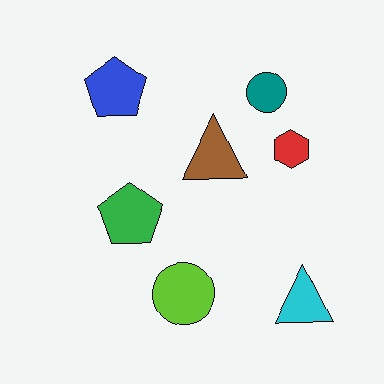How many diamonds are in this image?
There are no diamonds.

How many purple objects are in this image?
There are no purple objects.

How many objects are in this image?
There are 7 objects.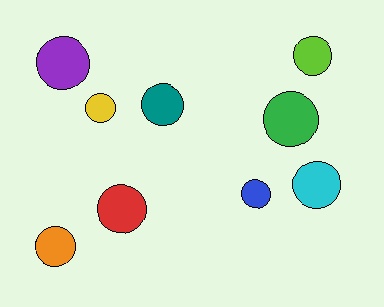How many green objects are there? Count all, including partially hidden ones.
There is 1 green object.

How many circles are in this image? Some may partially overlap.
There are 9 circles.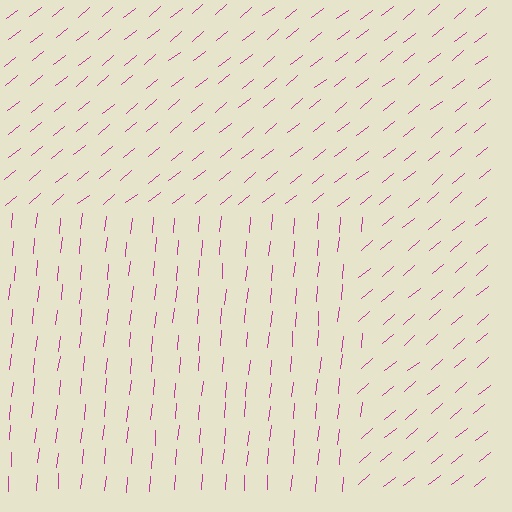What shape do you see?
I see a rectangle.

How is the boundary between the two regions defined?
The boundary is defined purely by a change in line orientation (approximately 45 degrees difference). All lines are the same color and thickness.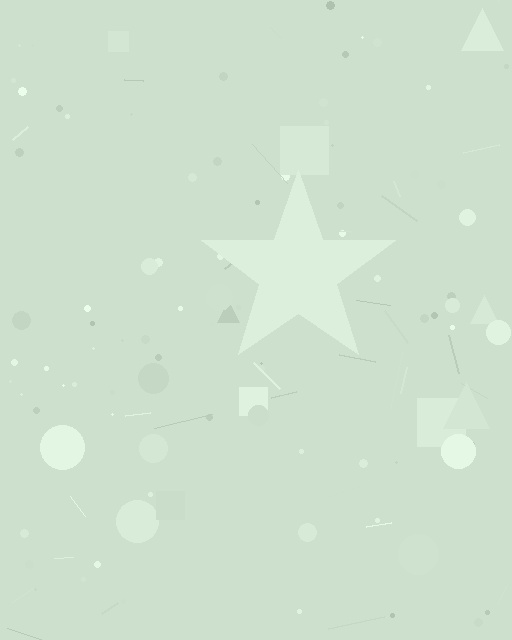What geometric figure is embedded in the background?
A star is embedded in the background.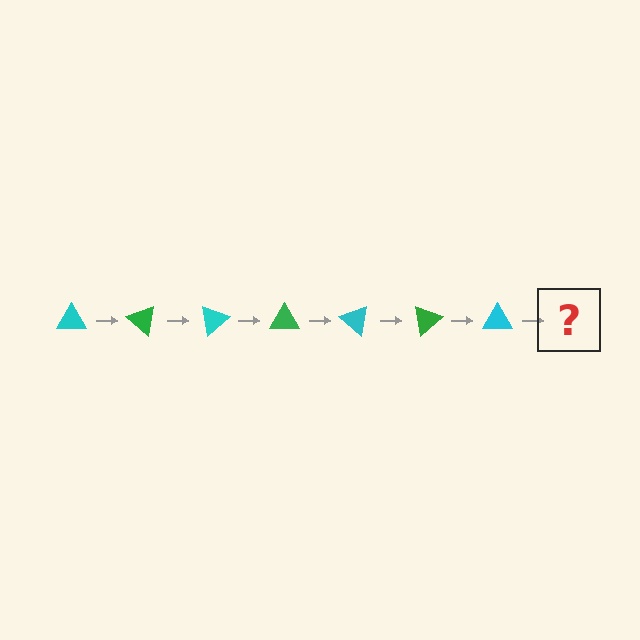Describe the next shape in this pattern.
It should be a green triangle, rotated 280 degrees from the start.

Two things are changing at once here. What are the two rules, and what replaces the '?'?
The two rules are that it rotates 40 degrees each step and the color cycles through cyan and green. The '?' should be a green triangle, rotated 280 degrees from the start.